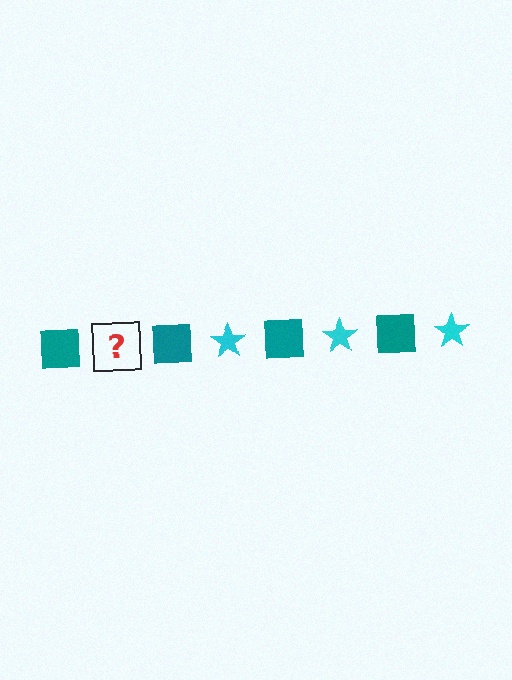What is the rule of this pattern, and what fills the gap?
The rule is that the pattern alternates between teal square and cyan star. The gap should be filled with a cyan star.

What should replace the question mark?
The question mark should be replaced with a cyan star.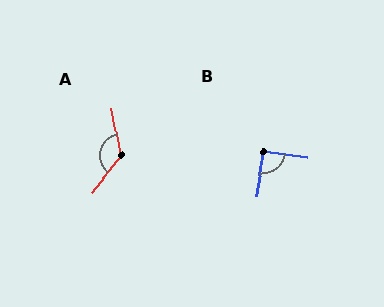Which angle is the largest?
A, at approximately 131 degrees.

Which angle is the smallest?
B, at approximately 92 degrees.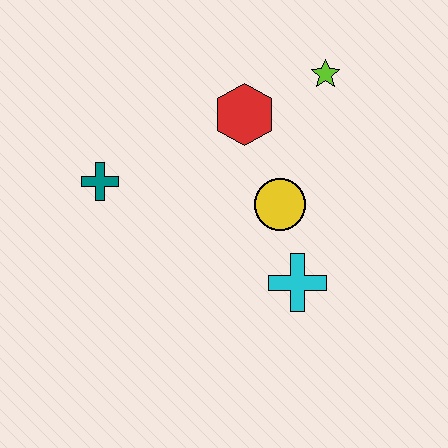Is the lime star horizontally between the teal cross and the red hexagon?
No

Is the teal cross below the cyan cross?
No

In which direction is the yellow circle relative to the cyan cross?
The yellow circle is above the cyan cross.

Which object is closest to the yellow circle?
The cyan cross is closest to the yellow circle.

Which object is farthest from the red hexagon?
The cyan cross is farthest from the red hexagon.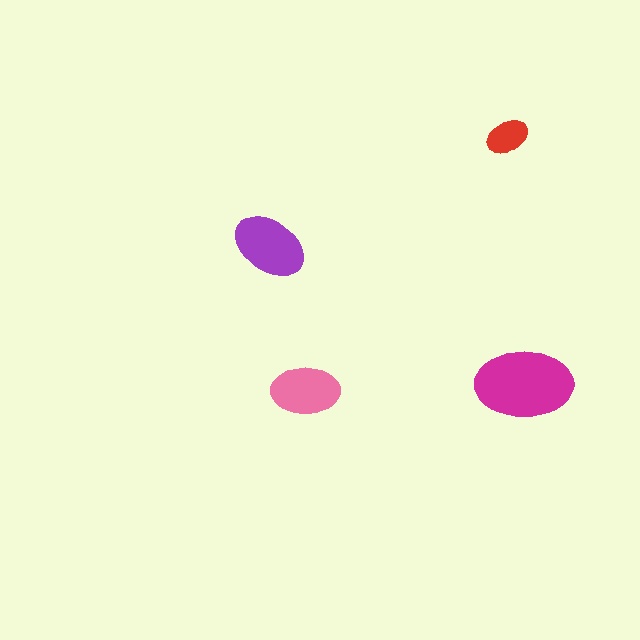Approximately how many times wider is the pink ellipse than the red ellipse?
About 1.5 times wider.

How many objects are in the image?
There are 4 objects in the image.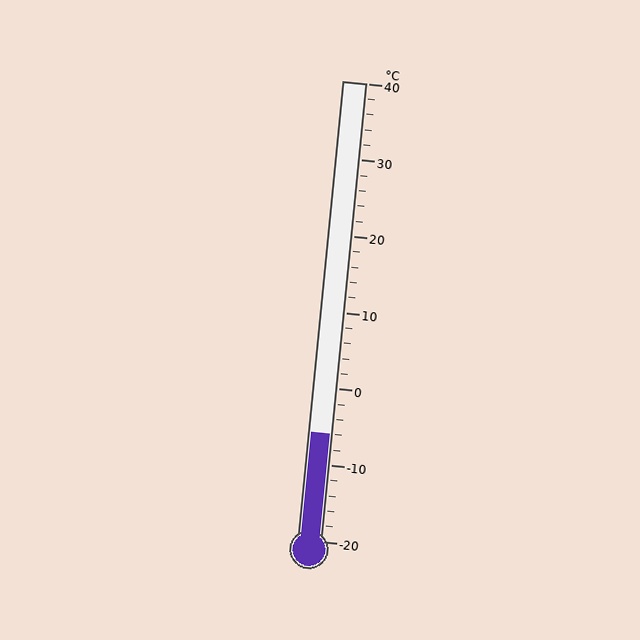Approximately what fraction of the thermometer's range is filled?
The thermometer is filled to approximately 25% of its range.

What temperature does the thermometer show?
The thermometer shows approximately -6°C.